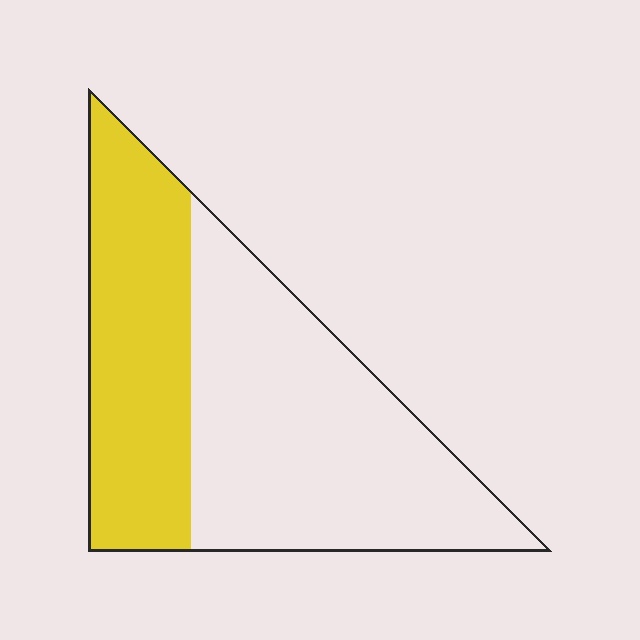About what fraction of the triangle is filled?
About two fifths (2/5).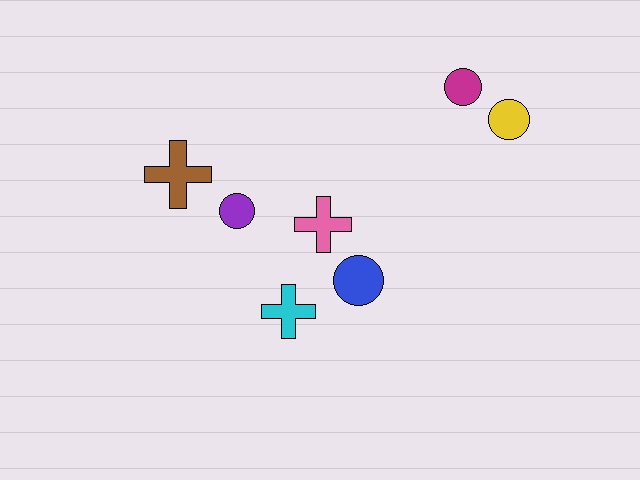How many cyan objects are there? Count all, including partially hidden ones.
There is 1 cyan object.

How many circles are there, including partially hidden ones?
There are 4 circles.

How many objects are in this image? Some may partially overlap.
There are 7 objects.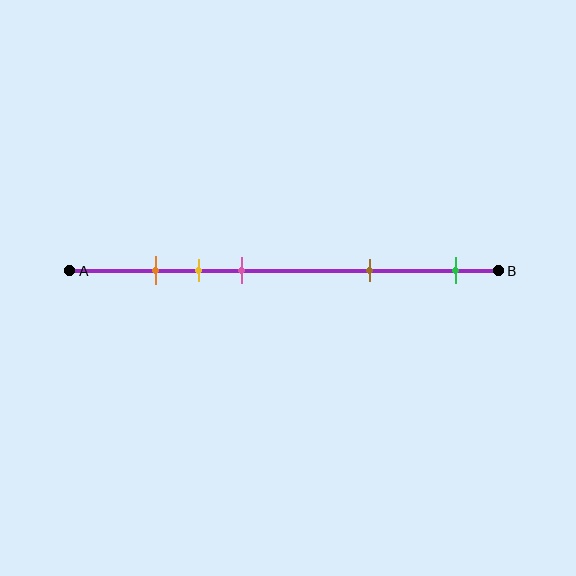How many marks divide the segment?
There are 5 marks dividing the segment.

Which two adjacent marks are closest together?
The orange and yellow marks are the closest adjacent pair.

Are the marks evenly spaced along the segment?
No, the marks are not evenly spaced.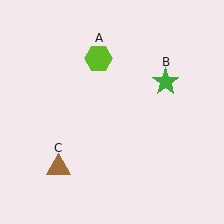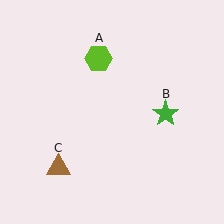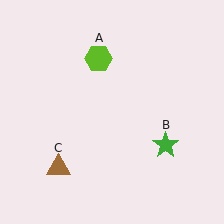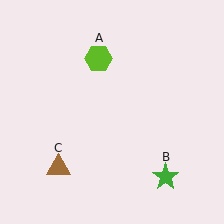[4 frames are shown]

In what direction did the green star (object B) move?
The green star (object B) moved down.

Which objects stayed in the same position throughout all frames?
Lime hexagon (object A) and brown triangle (object C) remained stationary.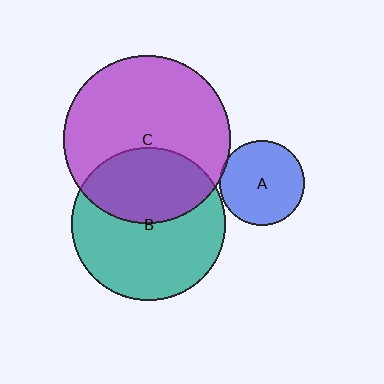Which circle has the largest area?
Circle C (purple).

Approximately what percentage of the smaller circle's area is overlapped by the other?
Approximately 40%.